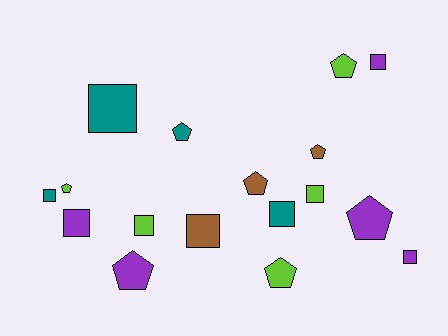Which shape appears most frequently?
Square, with 9 objects.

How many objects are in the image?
There are 17 objects.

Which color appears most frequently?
Lime, with 5 objects.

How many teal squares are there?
There are 3 teal squares.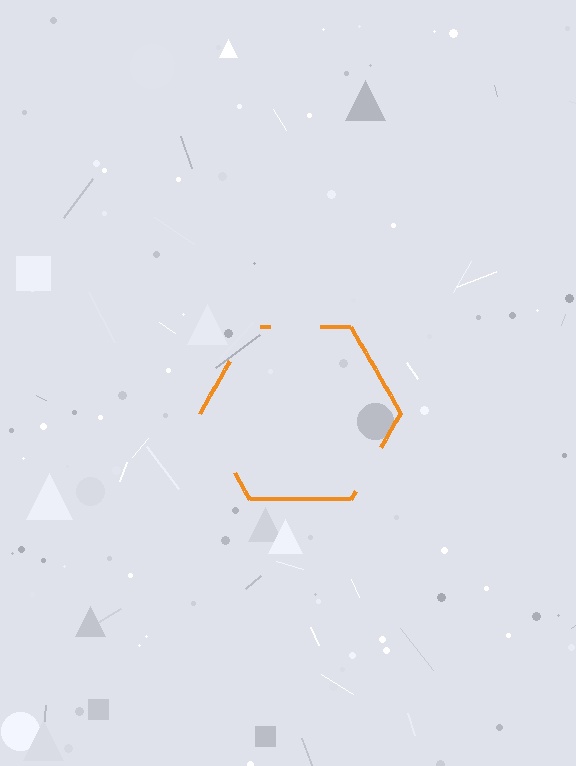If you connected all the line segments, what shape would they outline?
They would outline a hexagon.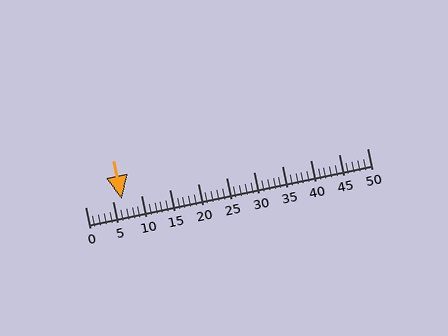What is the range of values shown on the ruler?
The ruler shows values from 0 to 50.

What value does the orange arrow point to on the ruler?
The orange arrow points to approximately 6.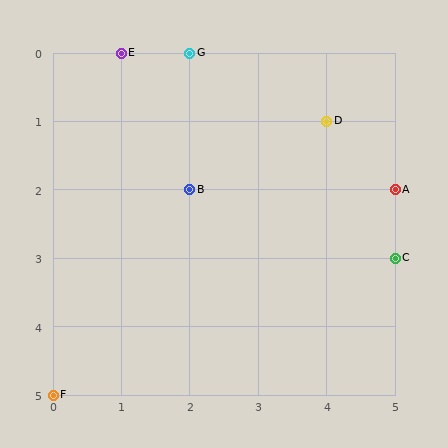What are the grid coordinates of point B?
Point B is at grid coordinates (2, 2).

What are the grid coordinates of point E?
Point E is at grid coordinates (1, 0).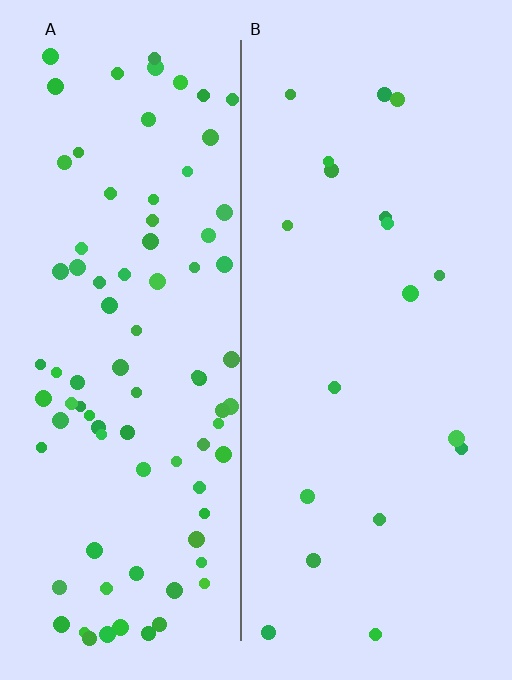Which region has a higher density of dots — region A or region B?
A (the left).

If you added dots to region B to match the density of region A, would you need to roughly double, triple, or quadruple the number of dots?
Approximately quadruple.